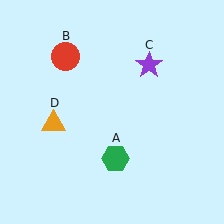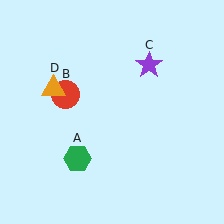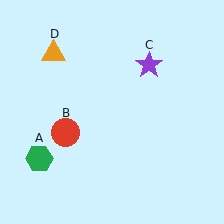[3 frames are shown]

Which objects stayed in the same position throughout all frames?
Purple star (object C) remained stationary.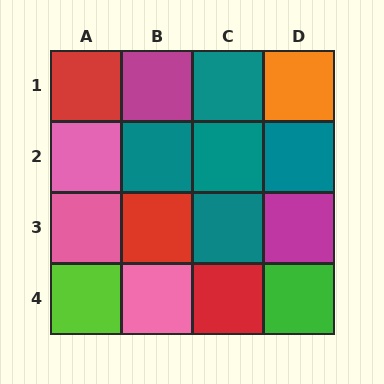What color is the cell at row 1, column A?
Red.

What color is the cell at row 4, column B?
Pink.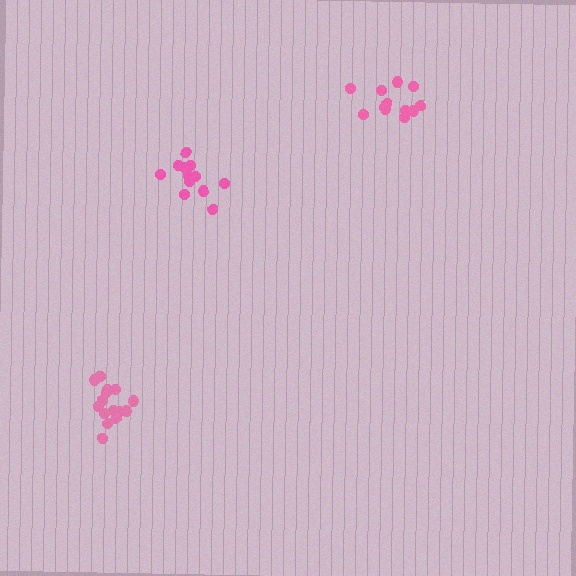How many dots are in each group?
Group 1: 15 dots, Group 2: 13 dots, Group 3: 12 dots (40 total).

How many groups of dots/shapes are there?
There are 3 groups.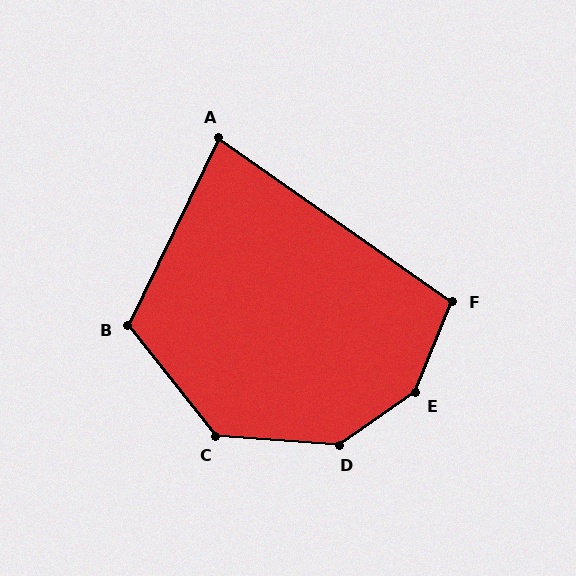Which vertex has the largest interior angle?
E, at approximately 146 degrees.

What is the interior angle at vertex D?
Approximately 142 degrees (obtuse).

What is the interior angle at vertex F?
Approximately 103 degrees (obtuse).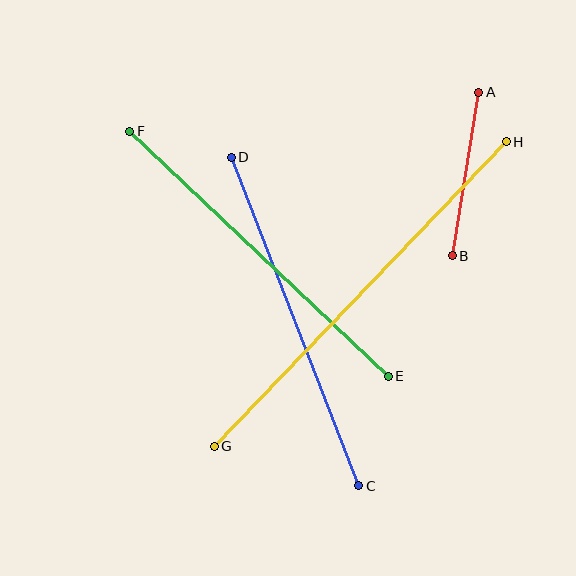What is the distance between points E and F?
The distance is approximately 356 pixels.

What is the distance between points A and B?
The distance is approximately 166 pixels.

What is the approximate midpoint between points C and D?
The midpoint is at approximately (295, 321) pixels.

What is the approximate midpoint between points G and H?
The midpoint is at approximately (360, 294) pixels.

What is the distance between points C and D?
The distance is approximately 352 pixels.